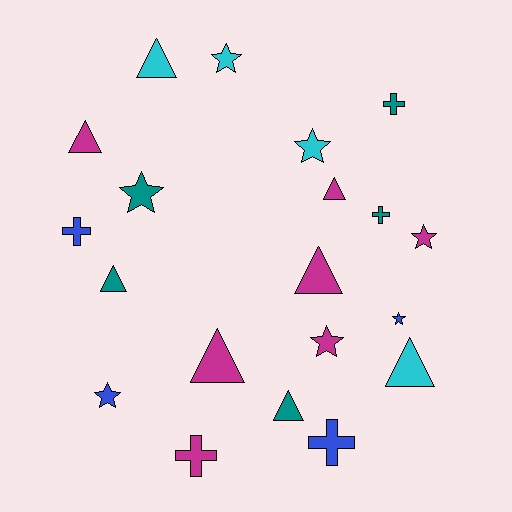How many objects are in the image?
There are 20 objects.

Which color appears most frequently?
Magenta, with 7 objects.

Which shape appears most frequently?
Triangle, with 8 objects.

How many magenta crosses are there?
There is 1 magenta cross.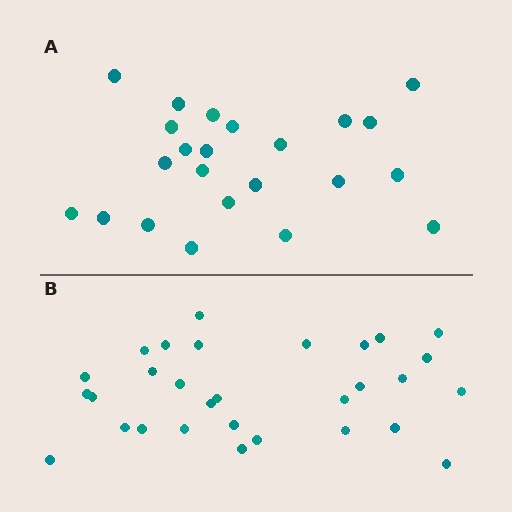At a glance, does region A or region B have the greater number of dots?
Region B (the bottom region) has more dots.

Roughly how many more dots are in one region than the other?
Region B has roughly 8 or so more dots than region A.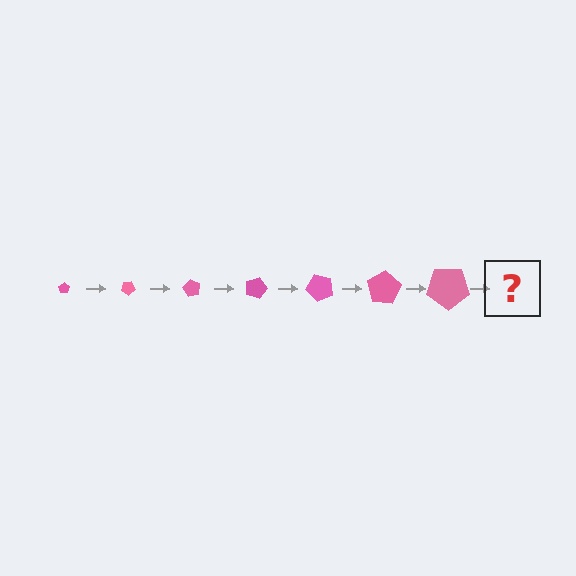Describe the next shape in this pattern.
It should be a pentagon, larger than the previous one and rotated 210 degrees from the start.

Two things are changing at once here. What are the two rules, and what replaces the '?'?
The two rules are that the pentagon grows larger each step and it rotates 30 degrees each step. The '?' should be a pentagon, larger than the previous one and rotated 210 degrees from the start.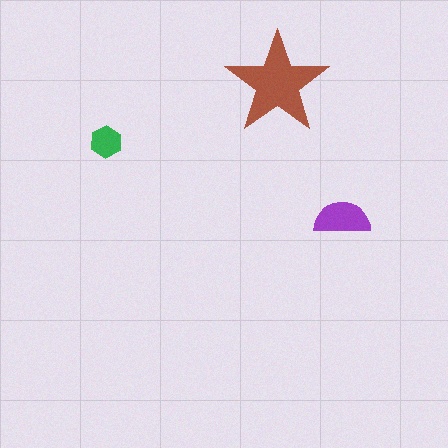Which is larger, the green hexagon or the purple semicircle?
The purple semicircle.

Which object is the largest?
The brown star.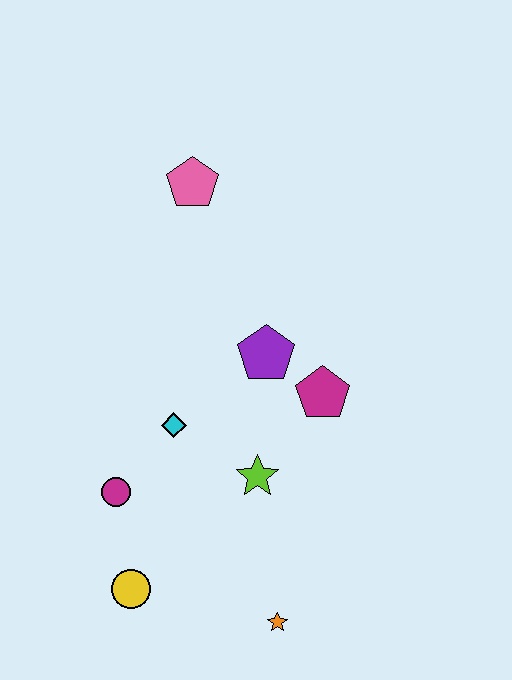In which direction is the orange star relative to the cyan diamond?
The orange star is below the cyan diamond.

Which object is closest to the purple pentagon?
The magenta pentagon is closest to the purple pentagon.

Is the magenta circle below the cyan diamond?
Yes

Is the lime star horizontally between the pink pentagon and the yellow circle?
No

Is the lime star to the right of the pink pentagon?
Yes